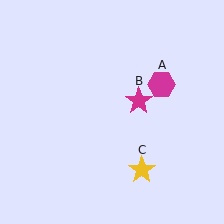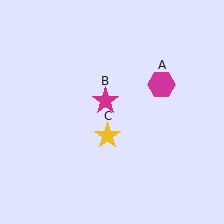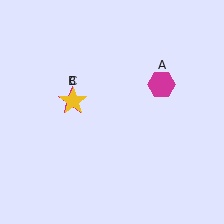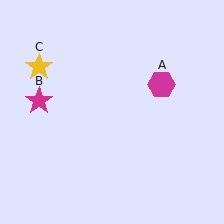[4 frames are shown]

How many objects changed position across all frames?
2 objects changed position: magenta star (object B), yellow star (object C).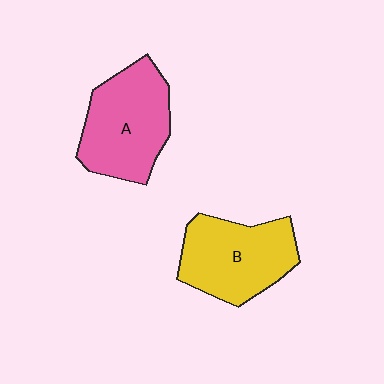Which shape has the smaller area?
Shape B (yellow).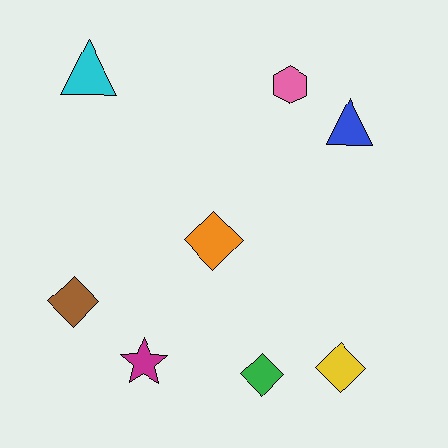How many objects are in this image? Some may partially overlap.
There are 8 objects.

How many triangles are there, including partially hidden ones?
There are 2 triangles.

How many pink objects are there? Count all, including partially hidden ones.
There is 1 pink object.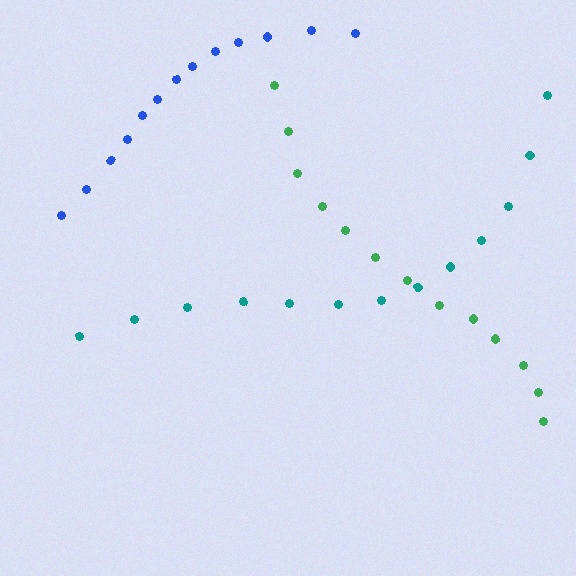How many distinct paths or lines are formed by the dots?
There are 3 distinct paths.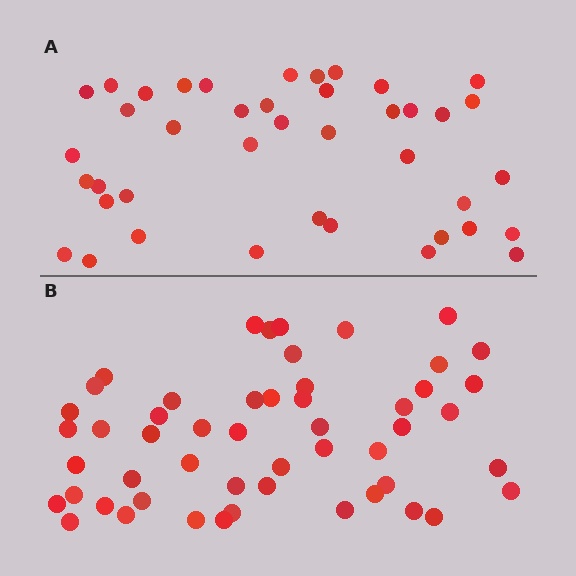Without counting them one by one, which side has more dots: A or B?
Region B (the bottom region) has more dots.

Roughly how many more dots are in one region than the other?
Region B has roughly 12 or so more dots than region A.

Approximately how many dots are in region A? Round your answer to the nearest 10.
About 40 dots. (The exact count is 41, which rounds to 40.)